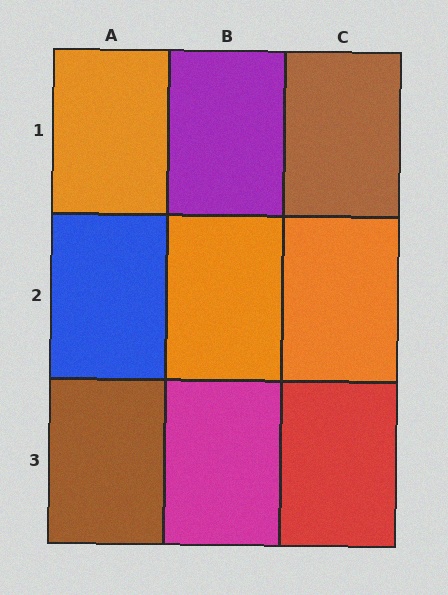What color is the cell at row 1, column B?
Purple.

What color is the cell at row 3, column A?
Brown.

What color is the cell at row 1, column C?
Brown.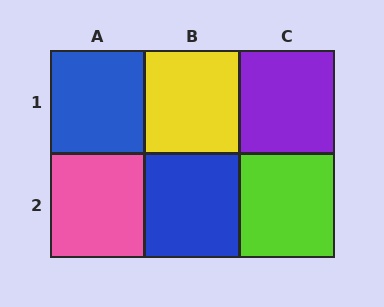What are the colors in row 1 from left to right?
Blue, yellow, purple.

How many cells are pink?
1 cell is pink.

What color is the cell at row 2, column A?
Pink.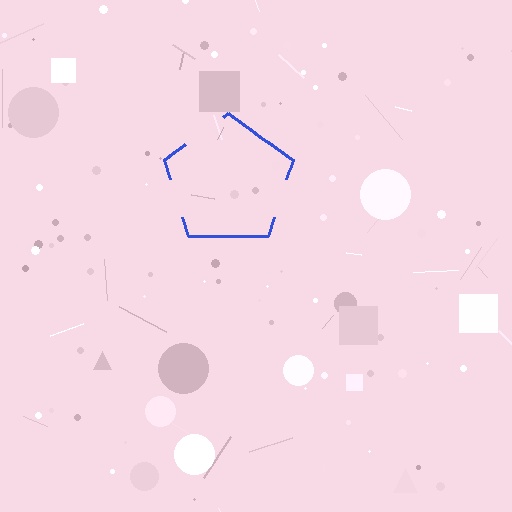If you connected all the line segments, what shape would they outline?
They would outline a pentagon.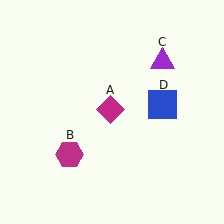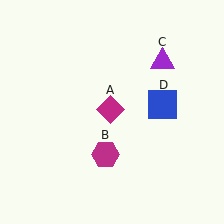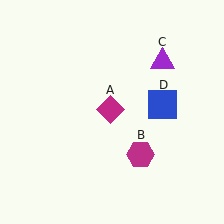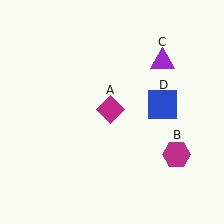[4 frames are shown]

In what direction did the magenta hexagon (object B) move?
The magenta hexagon (object B) moved right.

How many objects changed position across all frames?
1 object changed position: magenta hexagon (object B).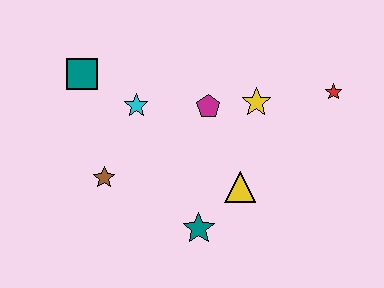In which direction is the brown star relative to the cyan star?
The brown star is below the cyan star.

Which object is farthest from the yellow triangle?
The teal square is farthest from the yellow triangle.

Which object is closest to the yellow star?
The magenta pentagon is closest to the yellow star.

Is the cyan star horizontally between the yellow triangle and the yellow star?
No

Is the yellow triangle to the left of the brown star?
No